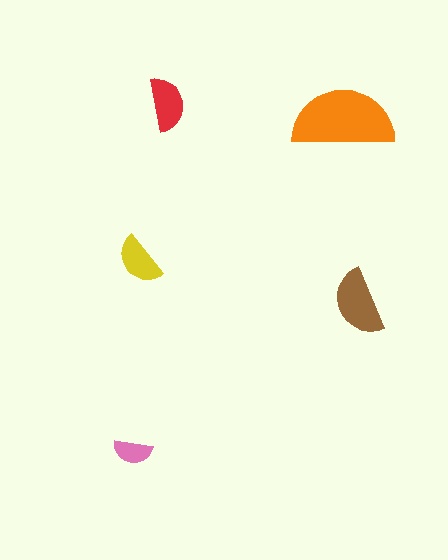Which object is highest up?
The red semicircle is topmost.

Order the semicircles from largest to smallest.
the orange one, the brown one, the red one, the yellow one, the pink one.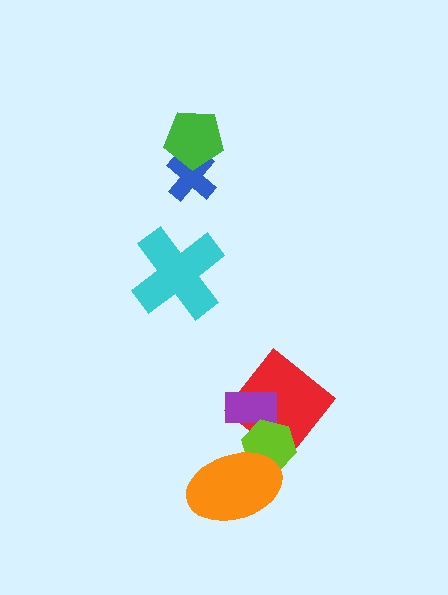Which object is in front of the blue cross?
The green pentagon is in front of the blue cross.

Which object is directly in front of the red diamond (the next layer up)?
The purple rectangle is directly in front of the red diamond.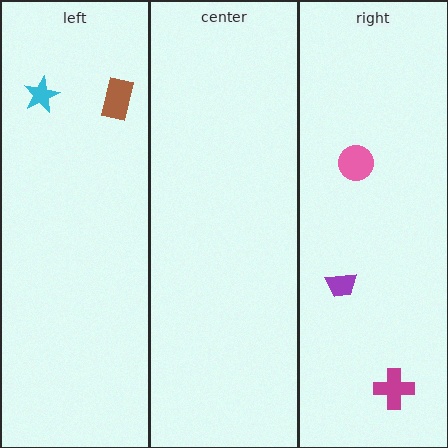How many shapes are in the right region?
3.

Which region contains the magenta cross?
The right region.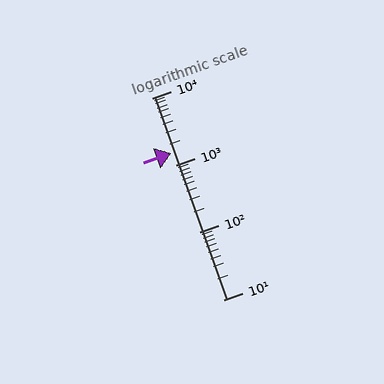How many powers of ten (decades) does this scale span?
The scale spans 3 decades, from 10 to 10000.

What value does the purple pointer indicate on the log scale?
The pointer indicates approximately 1500.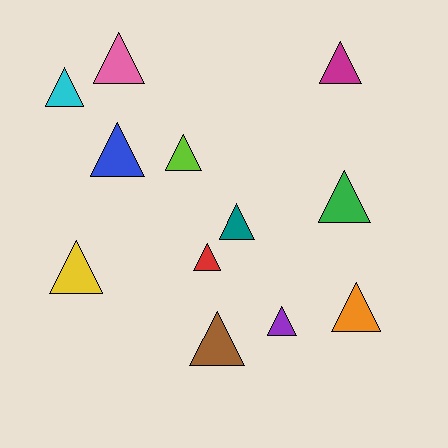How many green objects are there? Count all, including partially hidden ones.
There is 1 green object.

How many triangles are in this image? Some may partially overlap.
There are 12 triangles.